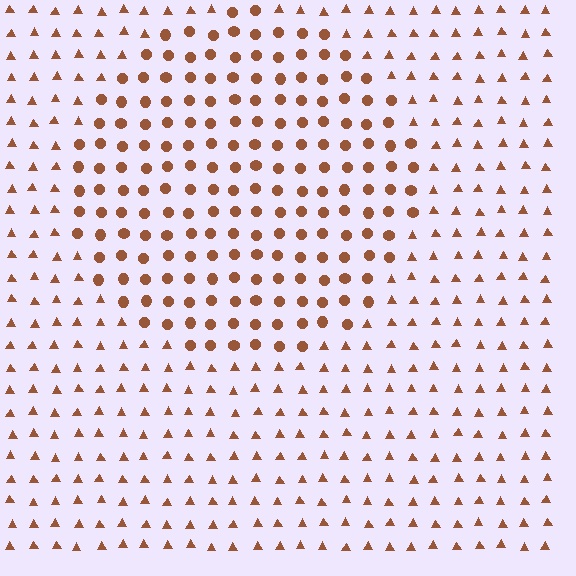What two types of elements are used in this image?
The image uses circles inside the circle region and triangles outside it.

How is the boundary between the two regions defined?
The boundary is defined by a change in element shape: circles inside vs. triangles outside. All elements share the same color and spacing.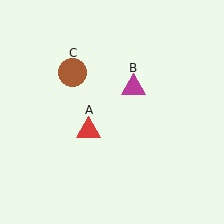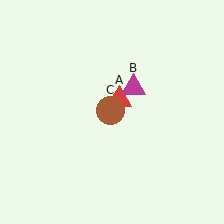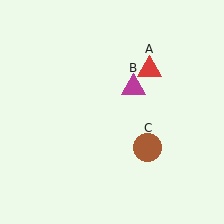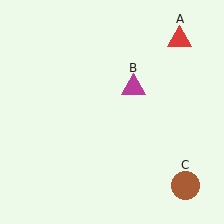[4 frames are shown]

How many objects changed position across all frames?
2 objects changed position: red triangle (object A), brown circle (object C).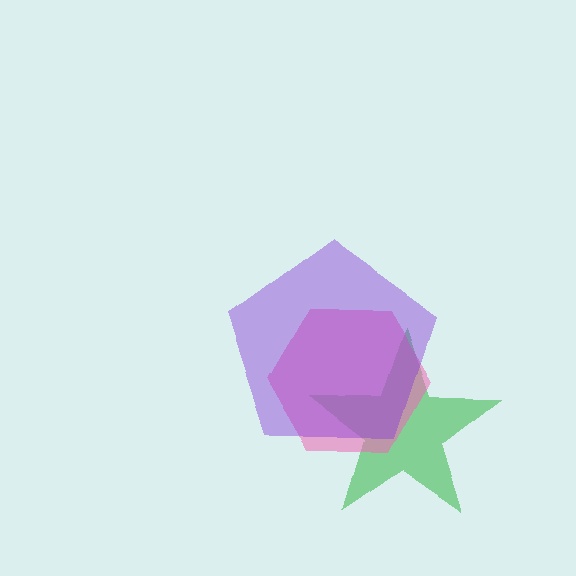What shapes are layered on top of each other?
The layered shapes are: a green star, a pink hexagon, a purple pentagon.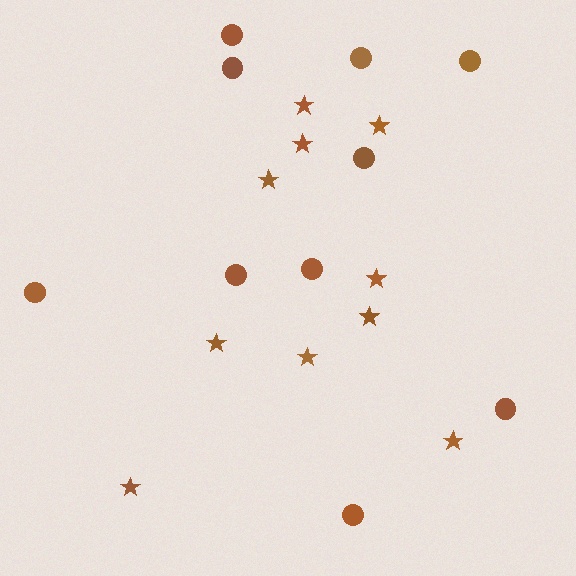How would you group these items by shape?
There are 2 groups: one group of circles (10) and one group of stars (10).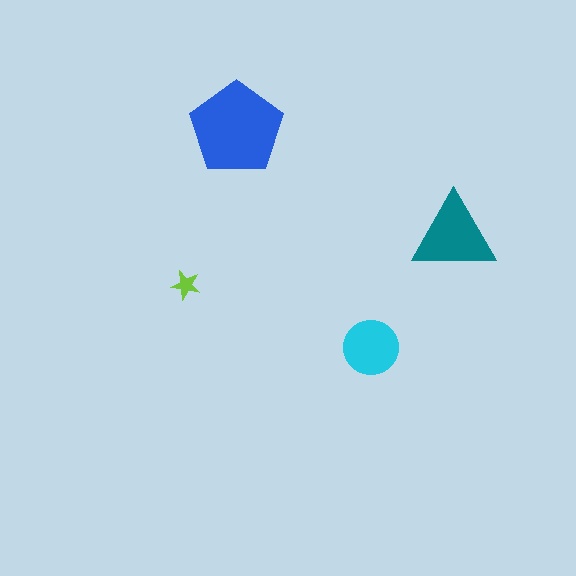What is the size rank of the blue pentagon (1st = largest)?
1st.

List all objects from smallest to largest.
The lime star, the cyan circle, the teal triangle, the blue pentagon.